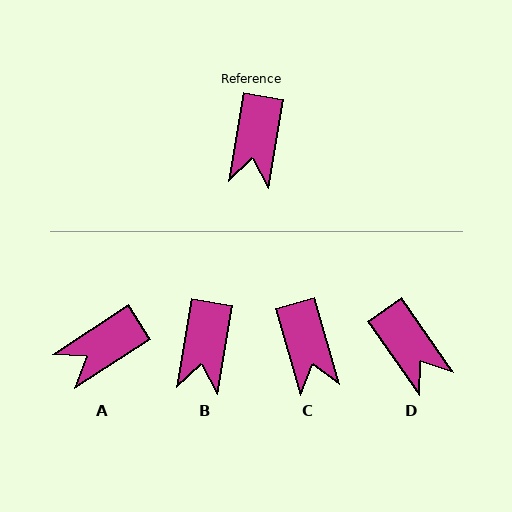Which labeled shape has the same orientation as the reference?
B.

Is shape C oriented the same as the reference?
No, it is off by about 26 degrees.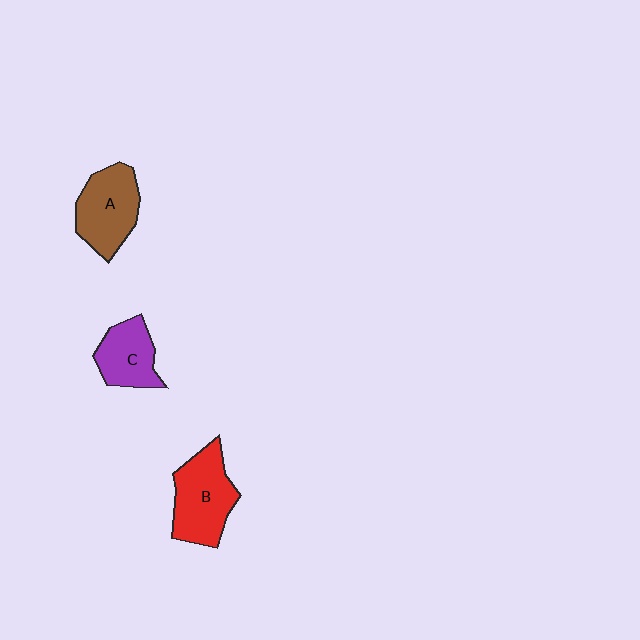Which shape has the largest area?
Shape B (red).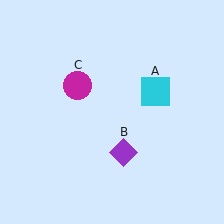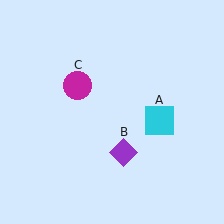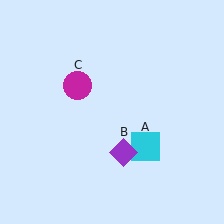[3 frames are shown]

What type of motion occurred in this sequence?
The cyan square (object A) rotated clockwise around the center of the scene.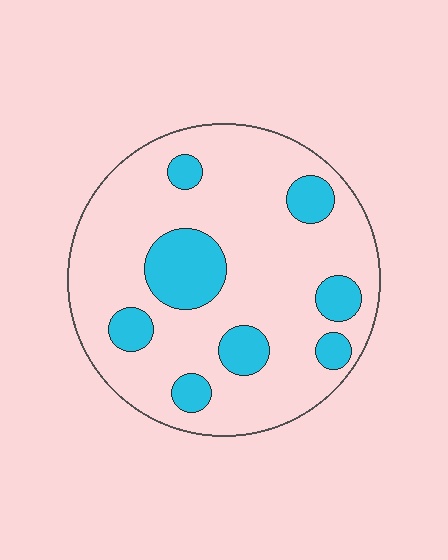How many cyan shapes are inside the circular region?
8.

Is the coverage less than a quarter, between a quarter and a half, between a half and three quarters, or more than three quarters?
Less than a quarter.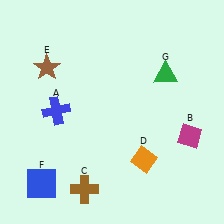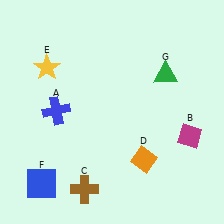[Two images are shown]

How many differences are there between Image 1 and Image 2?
There is 1 difference between the two images.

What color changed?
The star (E) changed from brown in Image 1 to yellow in Image 2.